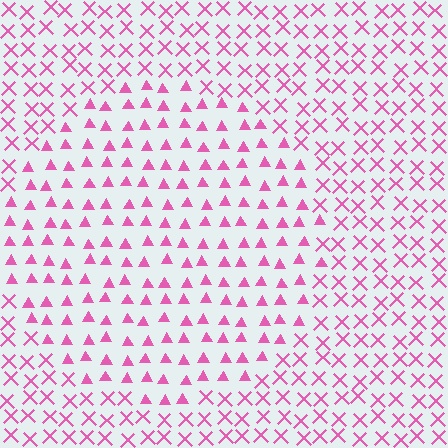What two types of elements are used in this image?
The image uses triangles inside the circle region and X marks outside it.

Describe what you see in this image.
The image is filled with small pink elements arranged in a uniform grid. A circle-shaped region contains triangles, while the surrounding area contains X marks. The boundary is defined purely by the change in element shape.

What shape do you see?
I see a circle.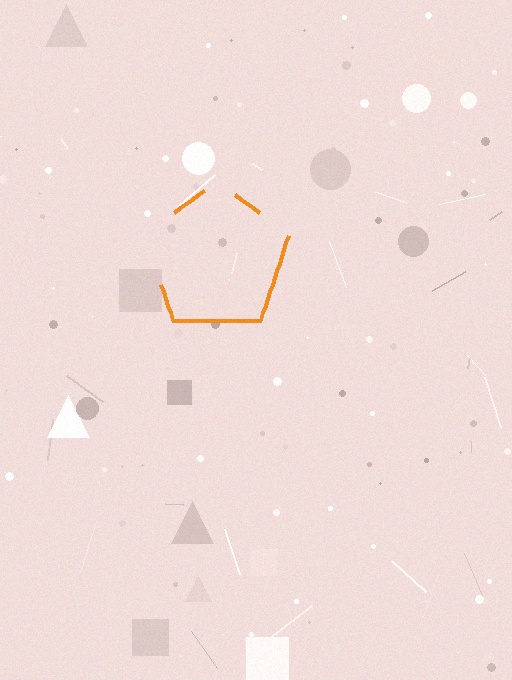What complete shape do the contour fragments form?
The contour fragments form a pentagon.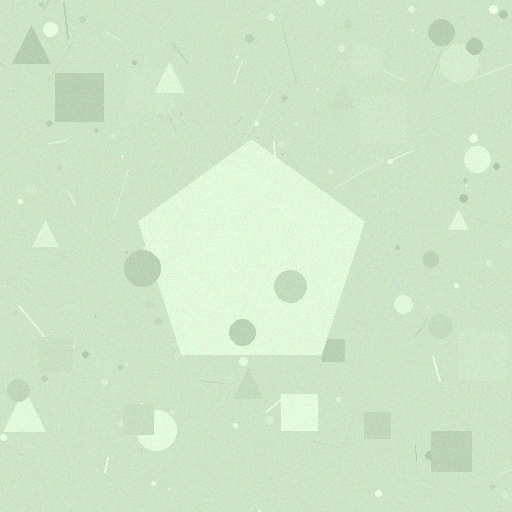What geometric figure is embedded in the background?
A pentagon is embedded in the background.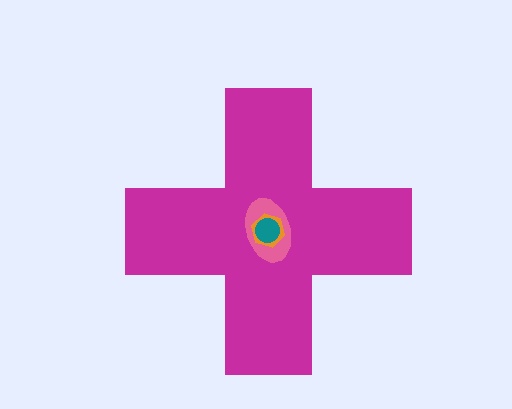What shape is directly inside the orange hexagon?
The teal circle.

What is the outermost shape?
The magenta cross.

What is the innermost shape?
The teal circle.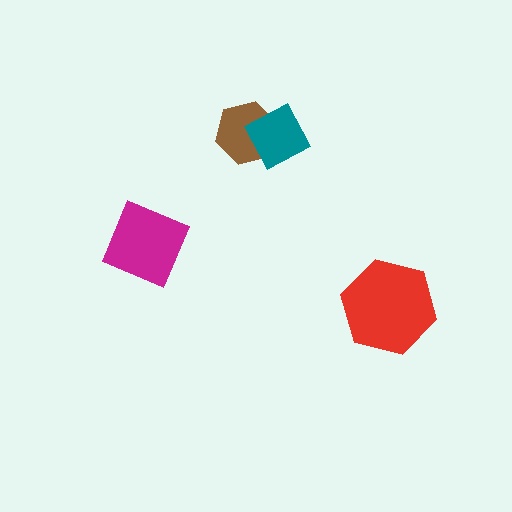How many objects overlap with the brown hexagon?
1 object overlaps with the brown hexagon.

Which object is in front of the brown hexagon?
The teal diamond is in front of the brown hexagon.